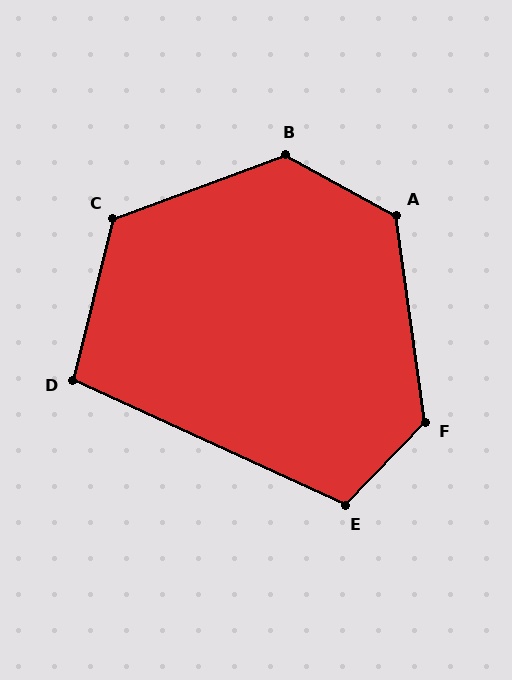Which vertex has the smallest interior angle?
D, at approximately 101 degrees.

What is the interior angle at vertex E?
Approximately 109 degrees (obtuse).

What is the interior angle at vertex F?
Approximately 128 degrees (obtuse).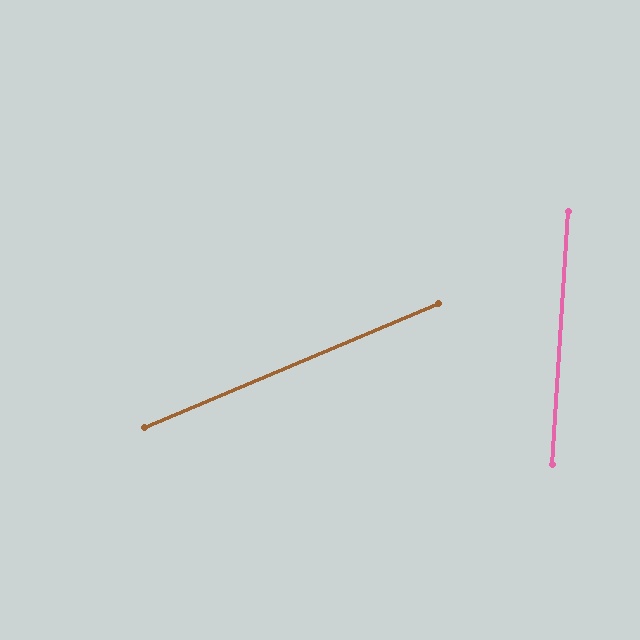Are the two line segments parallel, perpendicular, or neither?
Neither parallel nor perpendicular — they differ by about 64°.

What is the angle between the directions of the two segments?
Approximately 64 degrees.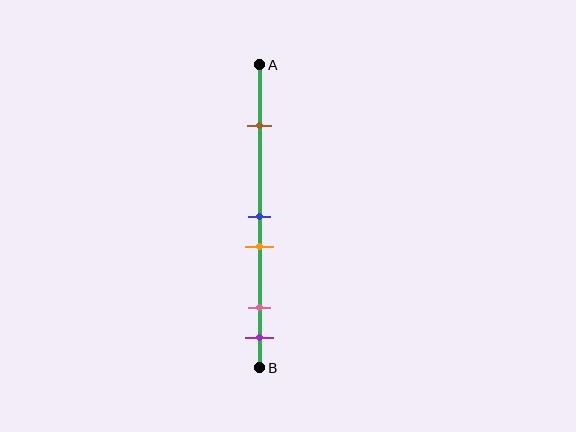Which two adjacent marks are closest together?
The blue and orange marks are the closest adjacent pair.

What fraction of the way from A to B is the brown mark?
The brown mark is approximately 20% (0.2) of the way from A to B.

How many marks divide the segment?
There are 5 marks dividing the segment.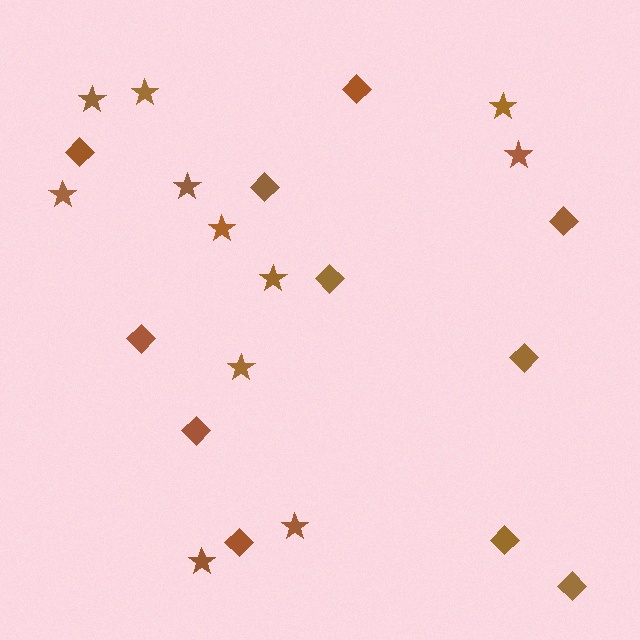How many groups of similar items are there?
There are 2 groups: one group of stars (11) and one group of diamonds (11).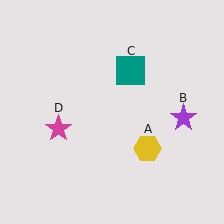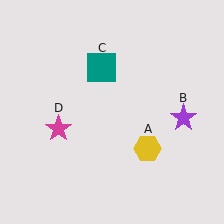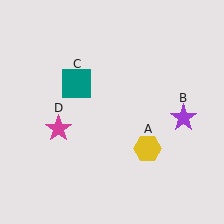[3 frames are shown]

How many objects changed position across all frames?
1 object changed position: teal square (object C).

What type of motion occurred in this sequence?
The teal square (object C) rotated counterclockwise around the center of the scene.